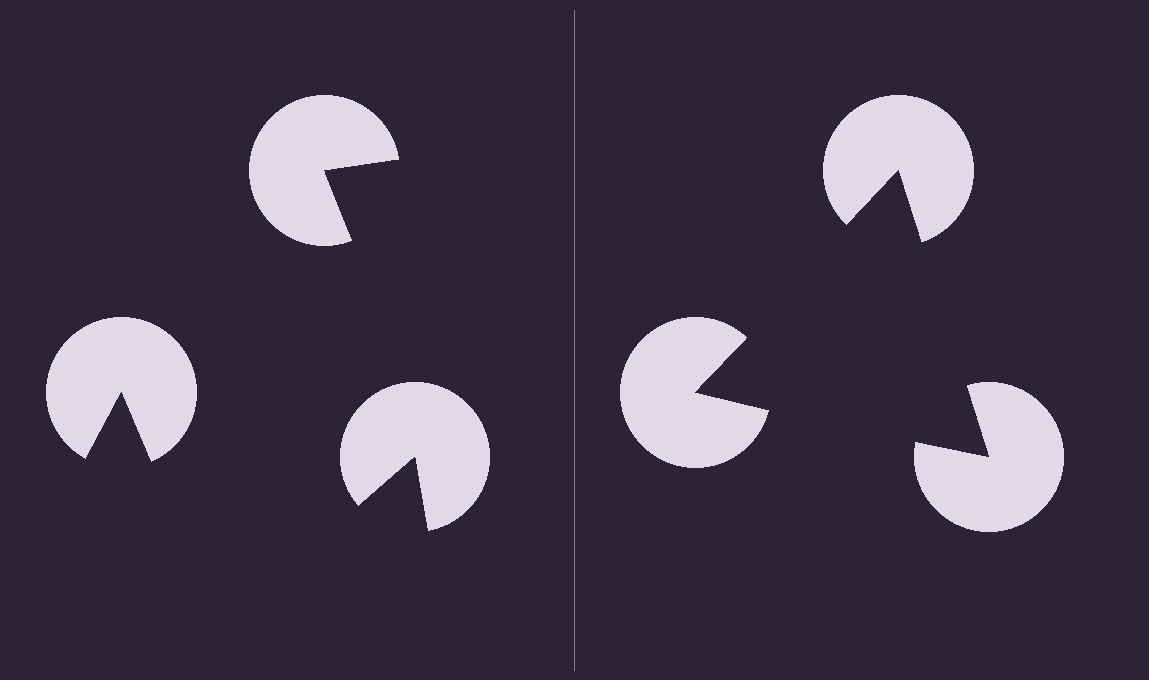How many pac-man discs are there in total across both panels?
6 — 3 on each side.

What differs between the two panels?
The pac-man discs are positioned identically on both sides; only the wedge orientations differ. On the right they align to a triangle; on the left they are misaligned.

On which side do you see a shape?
An illusory triangle appears on the right side. On the left side the wedge cuts are rotated, so no coherent shape forms.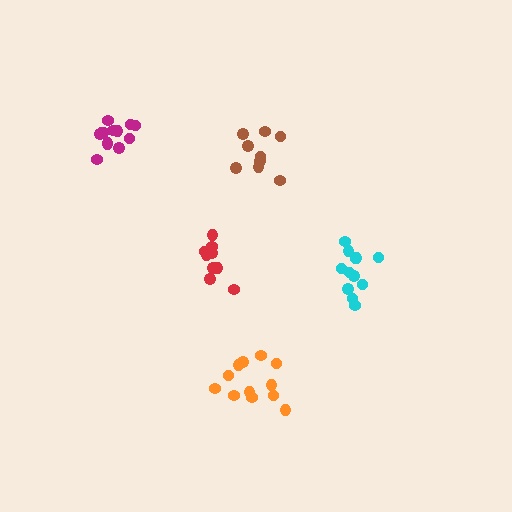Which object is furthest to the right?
The cyan cluster is rightmost.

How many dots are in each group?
Group 1: 12 dots, Group 2: 9 dots, Group 3: 9 dots, Group 4: 12 dots, Group 5: 13 dots (55 total).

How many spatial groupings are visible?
There are 5 spatial groupings.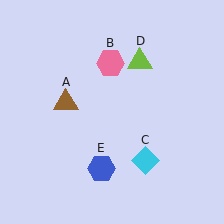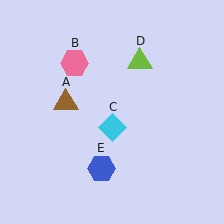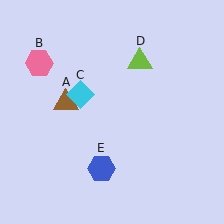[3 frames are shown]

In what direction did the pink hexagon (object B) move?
The pink hexagon (object B) moved left.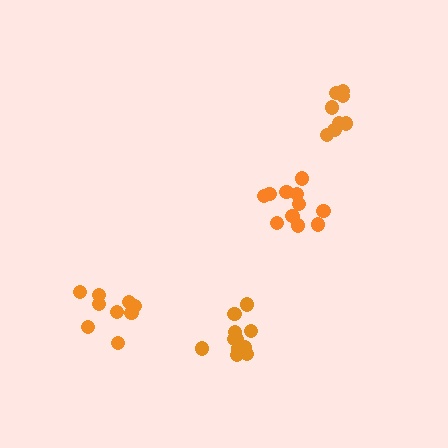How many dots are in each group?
Group 1: 11 dots, Group 2: 11 dots, Group 3: 8 dots, Group 4: 9 dots (39 total).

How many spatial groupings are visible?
There are 4 spatial groupings.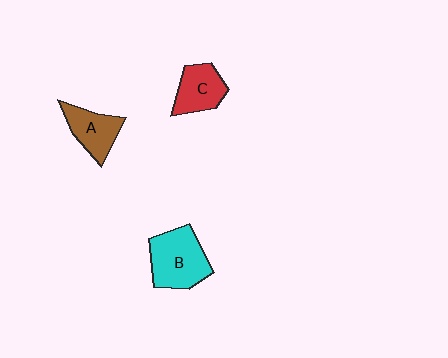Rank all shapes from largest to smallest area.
From largest to smallest: B (cyan), A (brown), C (red).